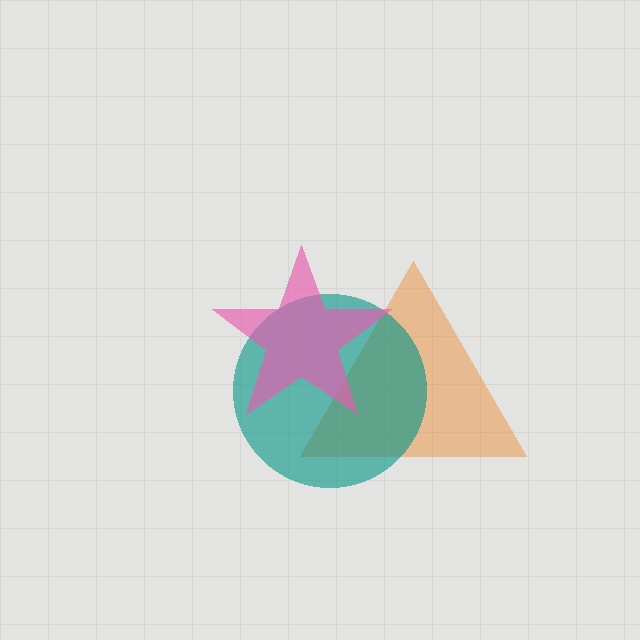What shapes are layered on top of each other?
The layered shapes are: an orange triangle, a teal circle, a pink star.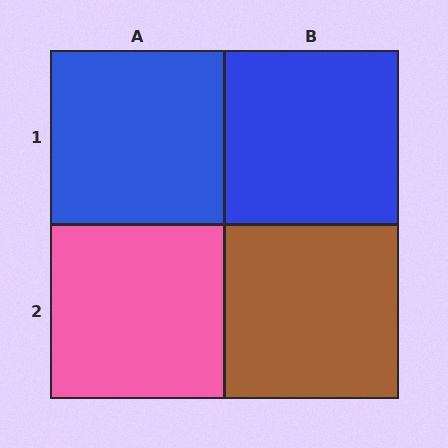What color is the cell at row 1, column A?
Blue.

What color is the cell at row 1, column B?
Blue.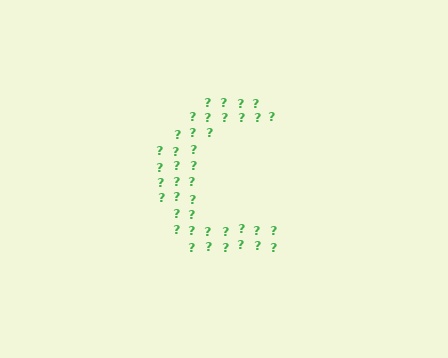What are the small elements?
The small elements are question marks.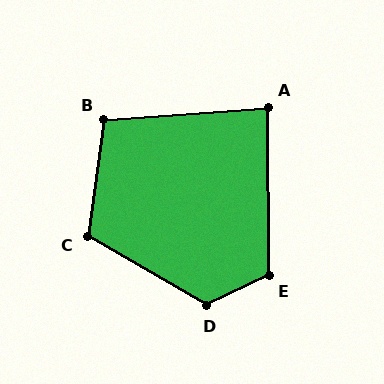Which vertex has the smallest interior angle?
A, at approximately 86 degrees.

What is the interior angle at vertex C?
Approximately 112 degrees (obtuse).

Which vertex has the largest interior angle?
D, at approximately 125 degrees.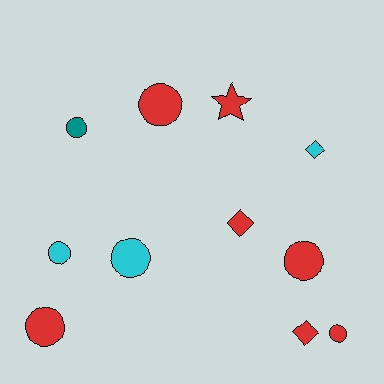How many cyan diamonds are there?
There is 1 cyan diamond.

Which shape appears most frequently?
Circle, with 7 objects.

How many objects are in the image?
There are 11 objects.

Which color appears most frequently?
Red, with 7 objects.